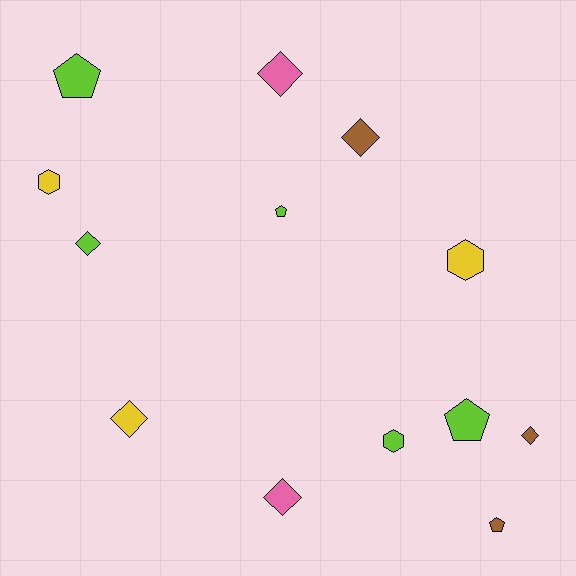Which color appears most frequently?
Lime, with 5 objects.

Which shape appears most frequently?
Diamond, with 6 objects.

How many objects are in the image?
There are 13 objects.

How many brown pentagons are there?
There is 1 brown pentagon.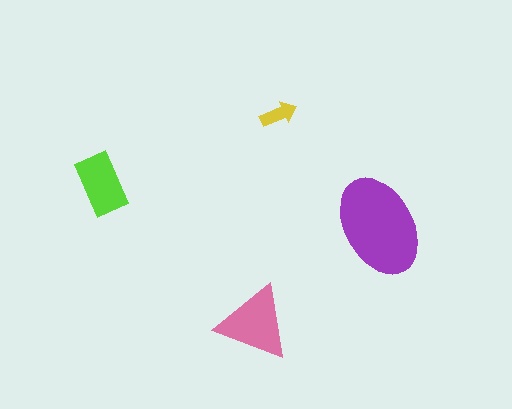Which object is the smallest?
The yellow arrow.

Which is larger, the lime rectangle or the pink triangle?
The pink triangle.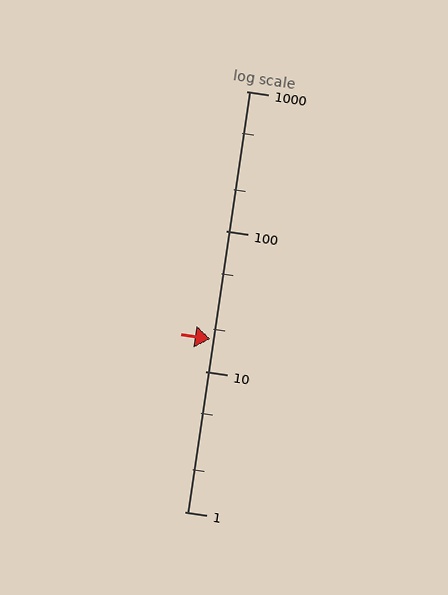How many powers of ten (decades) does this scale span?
The scale spans 3 decades, from 1 to 1000.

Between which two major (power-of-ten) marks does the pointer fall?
The pointer is between 10 and 100.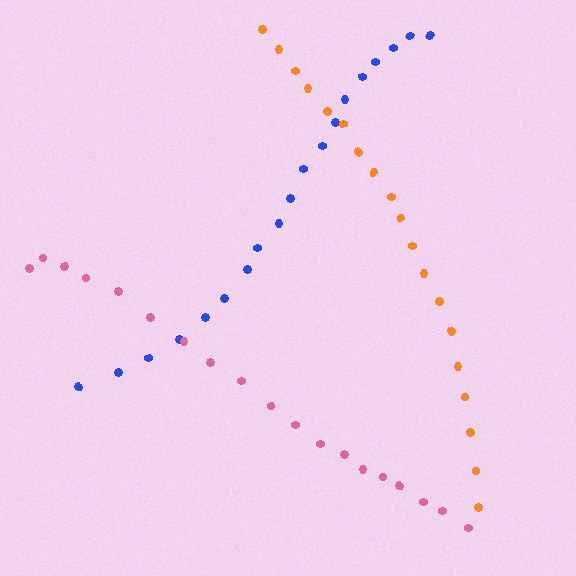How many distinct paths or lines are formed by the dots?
There are 3 distinct paths.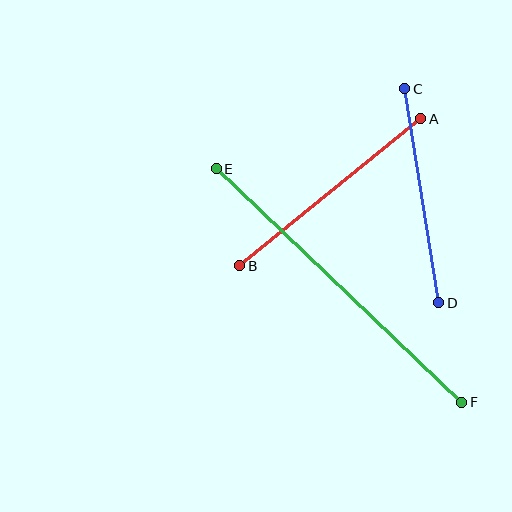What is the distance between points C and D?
The distance is approximately 216 pixels.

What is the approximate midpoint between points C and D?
The midpoint is at approximately (422, 196) pixels.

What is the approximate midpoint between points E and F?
The midpoint is at approximately (339, 286) pixels.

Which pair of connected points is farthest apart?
Points E and F are farthest apart.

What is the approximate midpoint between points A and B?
The midpoint is at approximately (330, 192) pixels.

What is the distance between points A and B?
The distance is approximately 233 pixels.